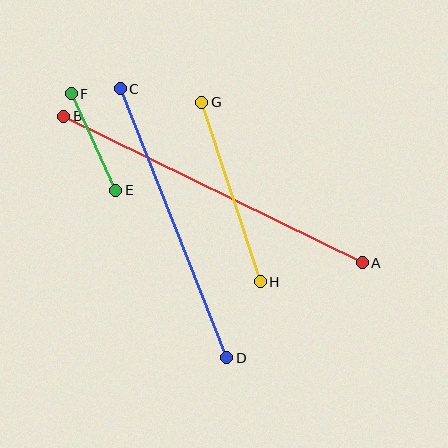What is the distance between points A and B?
The distance is approximately 333 pixels.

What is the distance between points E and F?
The distance is approximately 106 pixels.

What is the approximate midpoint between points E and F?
The midpoint is at approximately (93, 142) pixels.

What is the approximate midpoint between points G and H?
The midpoint is at approximately (231, 192) pixels.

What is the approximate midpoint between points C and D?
The midpoint is at approximately (174, 223) pixels.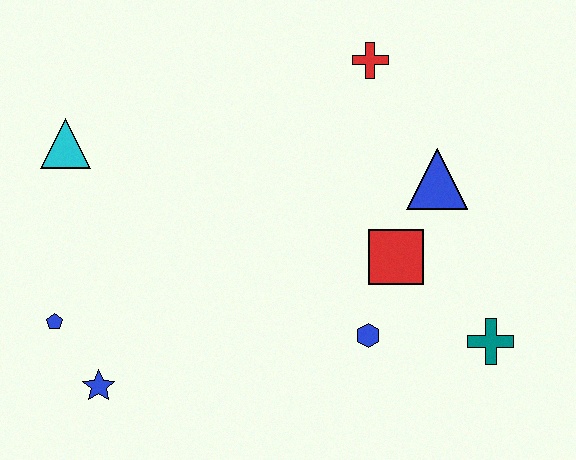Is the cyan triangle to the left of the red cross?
Yes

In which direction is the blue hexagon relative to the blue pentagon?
The blue hexagon is to the right of the blue pentagon.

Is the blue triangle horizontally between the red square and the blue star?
No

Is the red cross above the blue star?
Yes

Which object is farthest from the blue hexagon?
The cyan triangle is farthest from the blue hexagon.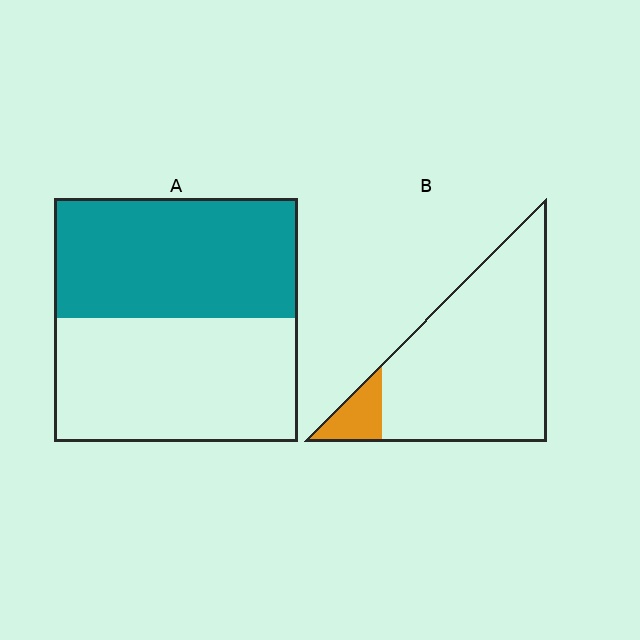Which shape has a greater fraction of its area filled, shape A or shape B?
Shape A.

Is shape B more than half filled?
No.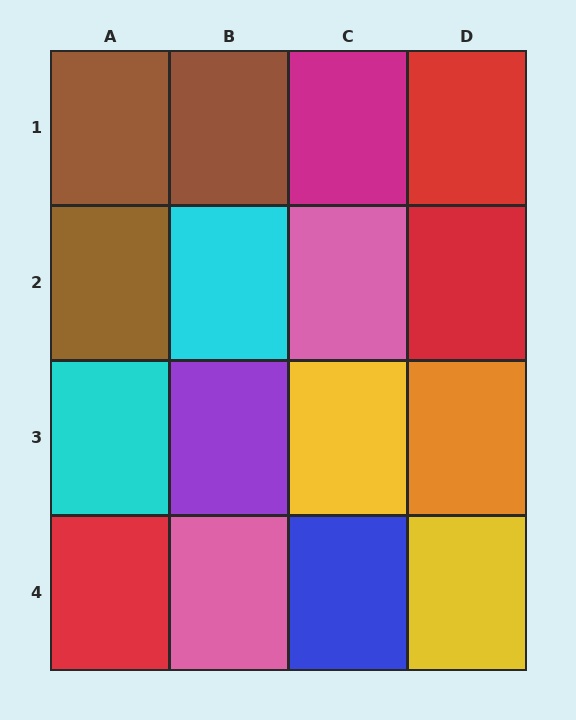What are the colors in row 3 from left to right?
Cyan, purple, yellow, orange.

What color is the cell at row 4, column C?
Blue.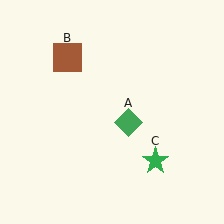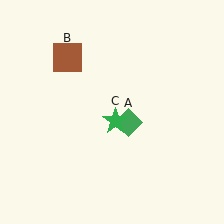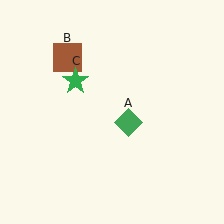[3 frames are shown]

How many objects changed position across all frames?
1 object changed position: green star (object C).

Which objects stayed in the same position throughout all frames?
Green diamond (object A) and brown square (object B) remained stationary.